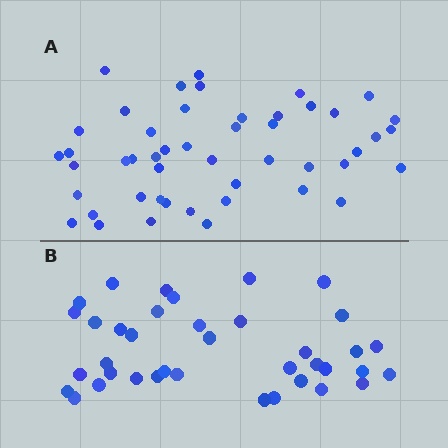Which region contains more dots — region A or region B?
Region A (the top region) has more dots.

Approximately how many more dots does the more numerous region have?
Region A has roughly 10 or so more dots than region B.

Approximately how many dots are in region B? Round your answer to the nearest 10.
About 40 dots. (The exact count is 38, which rounds to 40.)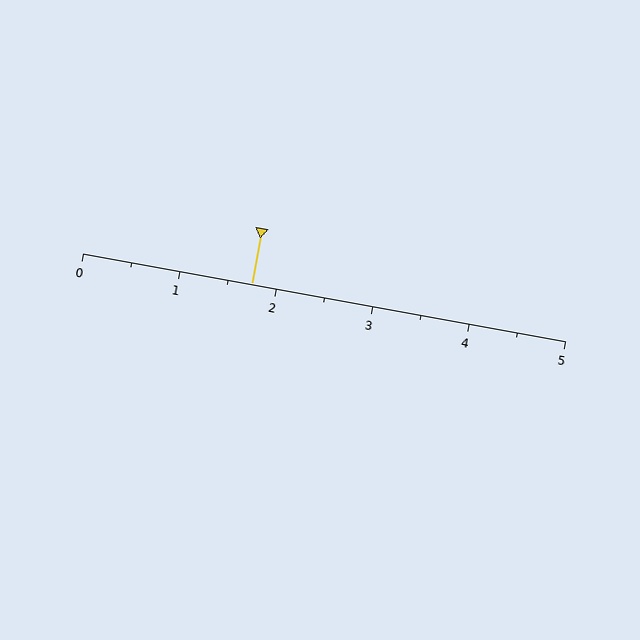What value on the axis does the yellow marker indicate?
The marker indicates approximately 1.8.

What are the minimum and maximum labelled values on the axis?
The axis runs from 0 to 5.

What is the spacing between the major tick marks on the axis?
The major ticks are spaced 1 apart.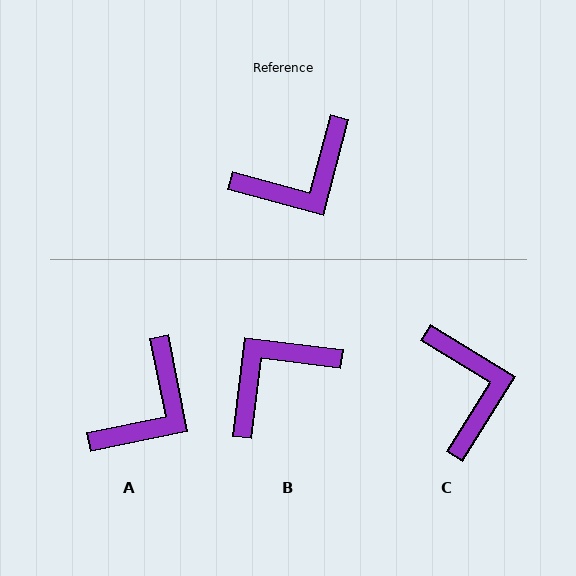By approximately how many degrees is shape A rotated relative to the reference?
Approximately 26 degrees counter-clockwise.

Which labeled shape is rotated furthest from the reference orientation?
B, about 172 degrees away.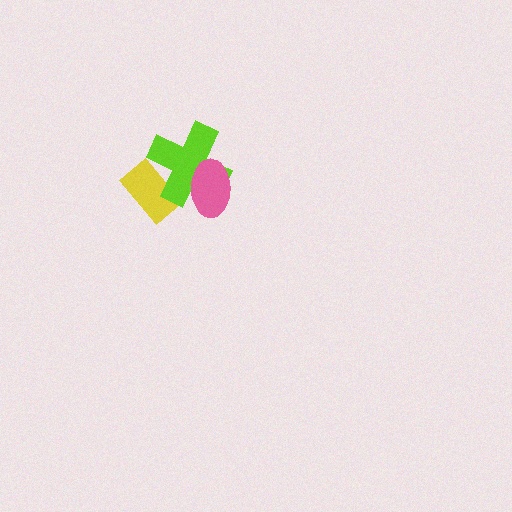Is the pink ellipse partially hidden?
No, no other shape covers it.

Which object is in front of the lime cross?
The pink ellipse is in front of the lime cross.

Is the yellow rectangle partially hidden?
Yes, it is partially covered by another shape.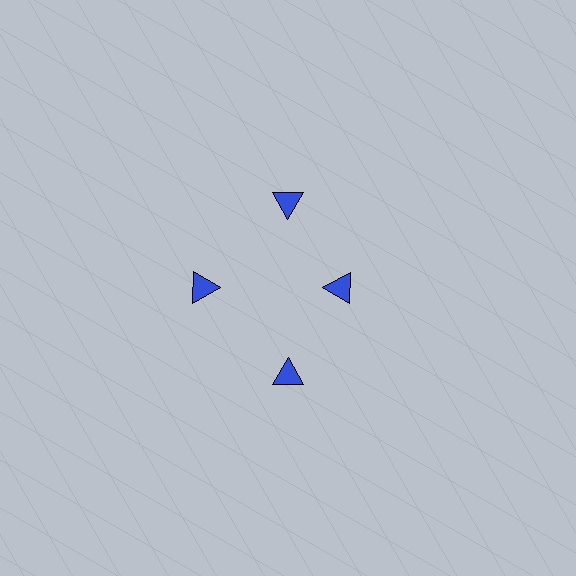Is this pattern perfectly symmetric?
No. The 4 blue triangles are arranged in a ring, but one element near the 3 o'clock position is pulled inward toward the center, breaking the 4-fold rotational symmetry.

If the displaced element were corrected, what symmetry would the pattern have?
It would have 4-fold rotational symmetry — the pattern would map onto itself every 90 degrees.